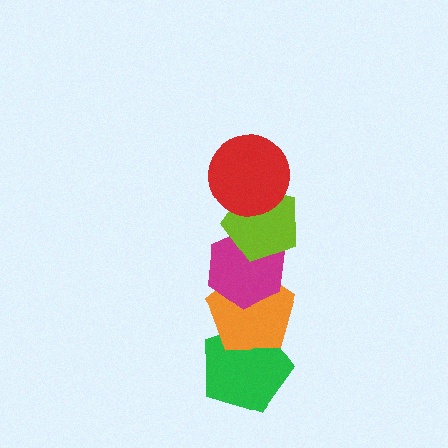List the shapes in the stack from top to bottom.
From top to bottom: the red circle, the lime pentagon, the magenta hexagon, the orange pentagon, the green pentagon.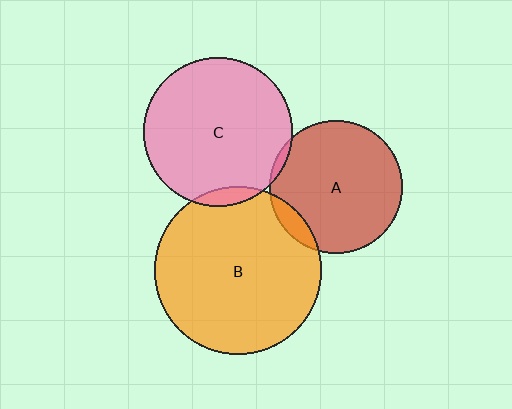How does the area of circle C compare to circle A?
Approximately 1.3 times.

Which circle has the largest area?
Circle B (orange).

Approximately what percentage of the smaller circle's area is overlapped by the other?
Approximately 10%.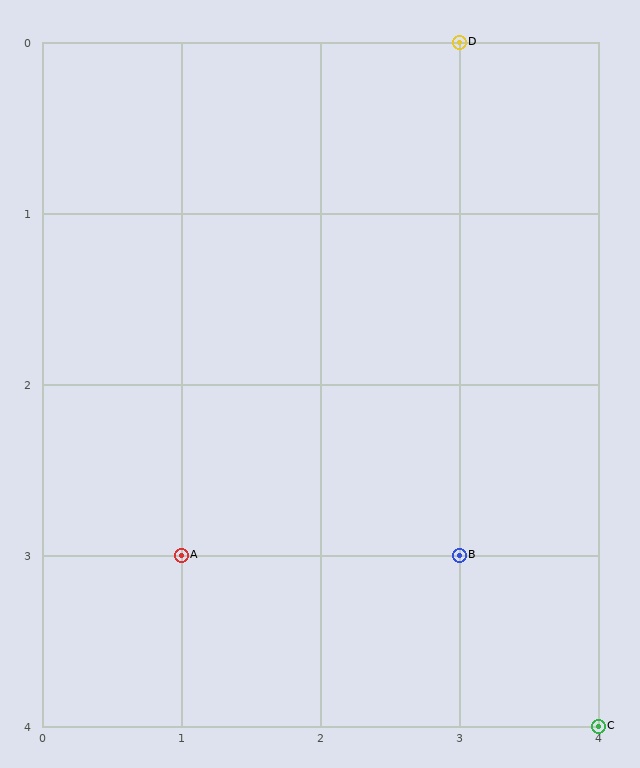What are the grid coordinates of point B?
Point B is at grid coordinates (3, 3).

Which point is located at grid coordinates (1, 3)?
Point A is at (1, 3).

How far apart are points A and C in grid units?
Points A and C are 3 columns and 1 row apart (about 3.2 grid units diagonally).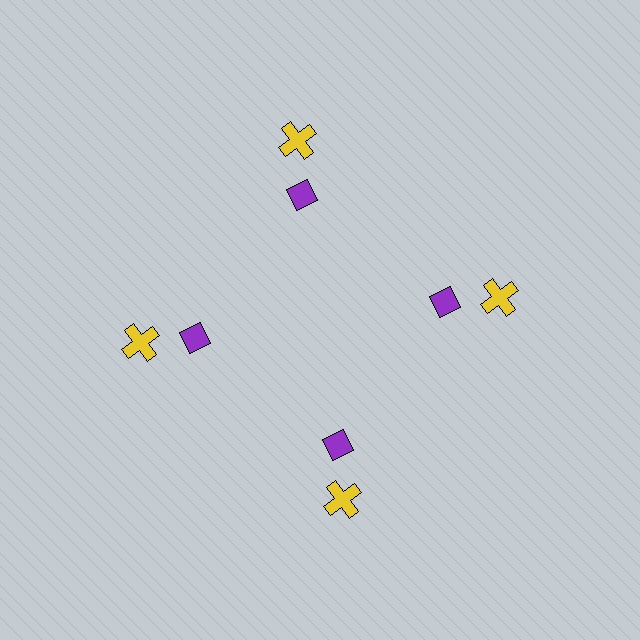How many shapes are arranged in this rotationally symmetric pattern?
There are 8 shapes, arranged in 4 groups of 2.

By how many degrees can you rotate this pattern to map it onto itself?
The pattern maps onto itself every 90 degrees of rotation.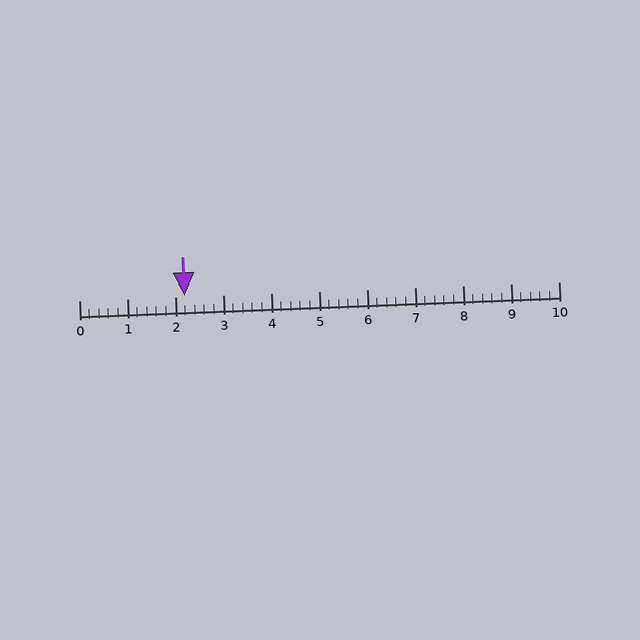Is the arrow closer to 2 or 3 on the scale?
The arrow is closer to 2.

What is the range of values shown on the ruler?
The ruler shows values from 0 to 10.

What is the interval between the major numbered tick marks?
The major tick marks are spaced 1 units apart.